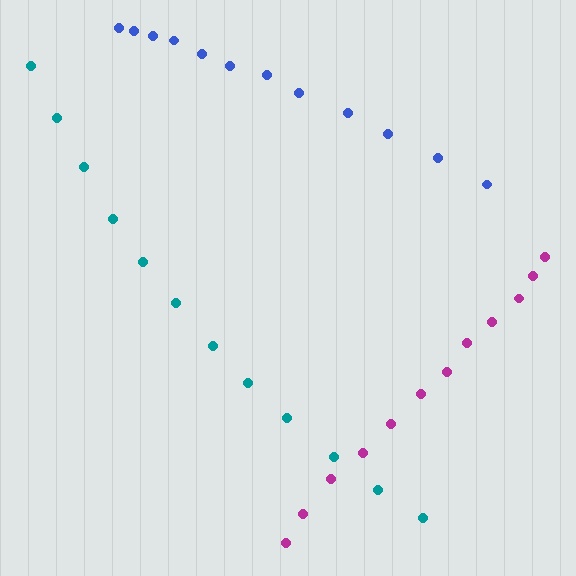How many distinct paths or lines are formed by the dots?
There are 3 distinct paths.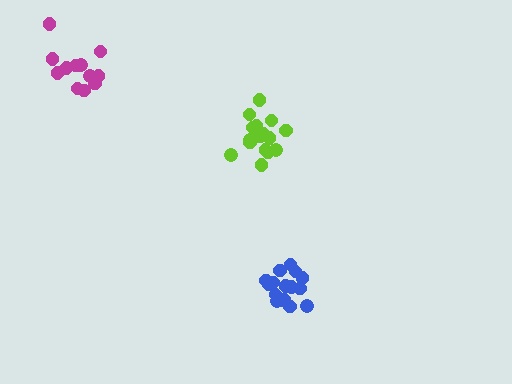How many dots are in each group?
Group 1: 16 dots, Group 2: 17 dots, Group 3: 12 dots (45 total).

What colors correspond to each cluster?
The clusters are colored: lime, blue, magenta.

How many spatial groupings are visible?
There are 3 spatial groupings.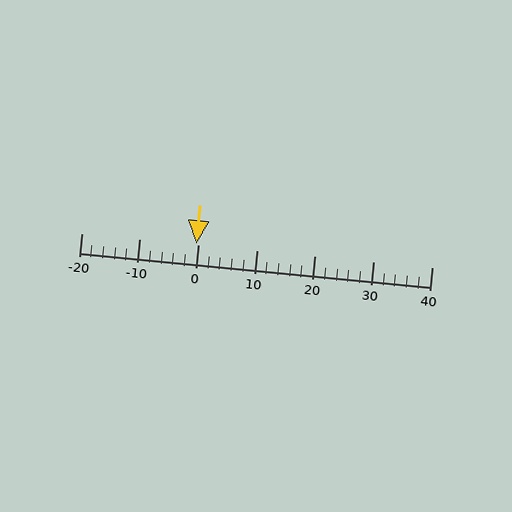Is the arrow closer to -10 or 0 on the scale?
The arrow is closer to 0.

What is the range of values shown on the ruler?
The ruler shows values from -20 to 40.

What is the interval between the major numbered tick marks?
The major tick marks are spaced 10 units apart.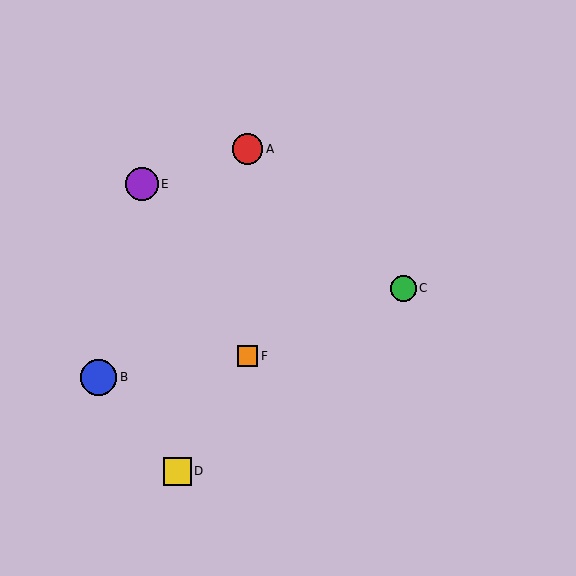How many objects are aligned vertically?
2 objects (A, F) are aligned vertically.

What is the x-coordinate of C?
Object C is at x≈403.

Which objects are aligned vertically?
Objects A, F are aligned vertically.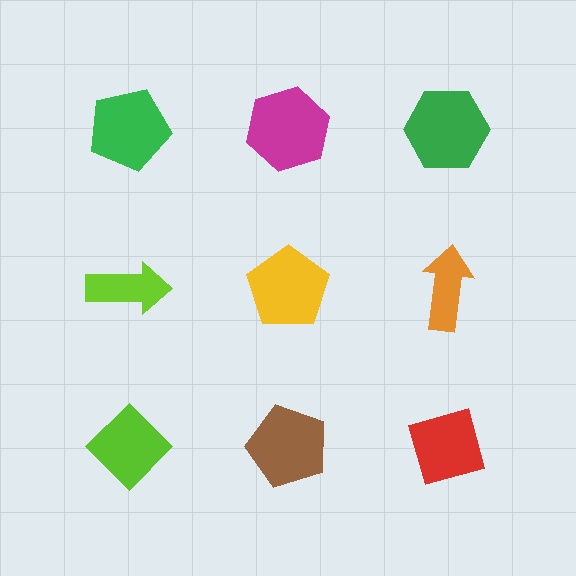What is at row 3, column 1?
A lime diamond.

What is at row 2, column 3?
An orange arrow.